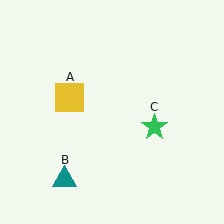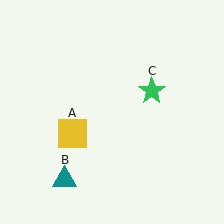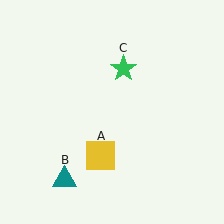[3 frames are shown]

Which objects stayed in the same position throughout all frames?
Teal triangle (object B) remained stationary.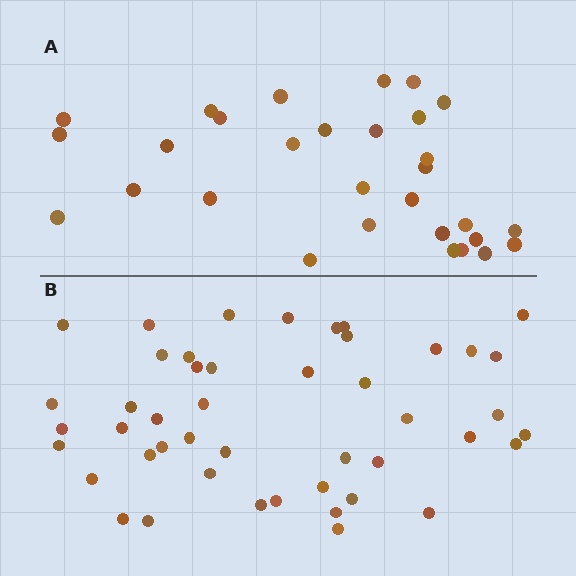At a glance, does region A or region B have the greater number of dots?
Region B (the bottom region) has more dots.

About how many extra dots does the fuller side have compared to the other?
Region B has approximately 15 more dots than region A.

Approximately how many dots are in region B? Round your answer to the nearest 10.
About 50 dots. (The exact count is 46, which rounds to 50.)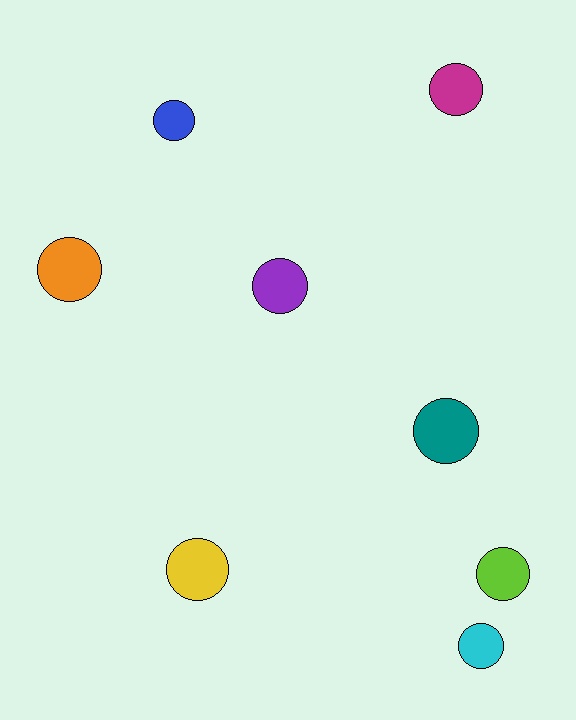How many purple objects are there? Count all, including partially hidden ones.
There is 1 purple object.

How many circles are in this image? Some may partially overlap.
There are 8 circles.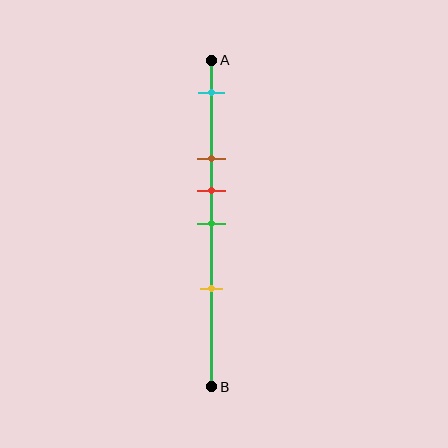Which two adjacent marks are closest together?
The red and green marks are the closest adjacent pair.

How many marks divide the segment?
There are 5 marks dividing the segment.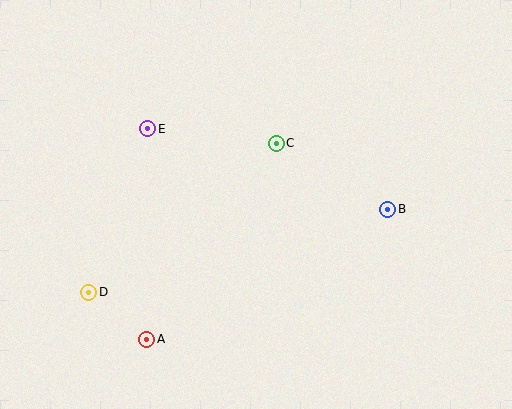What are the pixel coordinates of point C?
Point C is at (276, 143).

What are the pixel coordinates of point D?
Point D is at (89, 292).